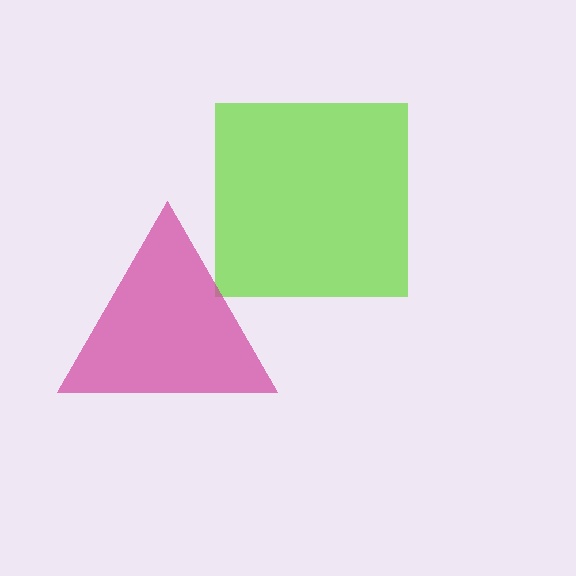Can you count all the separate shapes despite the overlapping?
Yes, there are 2 separate shapes.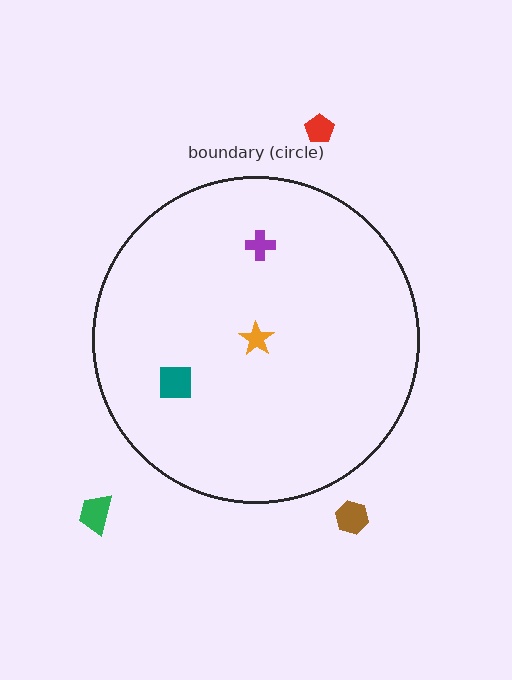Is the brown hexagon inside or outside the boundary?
Outside.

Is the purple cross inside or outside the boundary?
Inside.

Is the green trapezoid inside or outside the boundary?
Outside.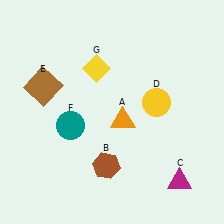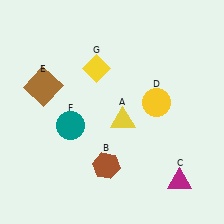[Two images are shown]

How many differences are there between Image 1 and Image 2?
There is 1 difference between the two images.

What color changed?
The triangle (A) changed from orange in Image 1 to yellow in Image 2.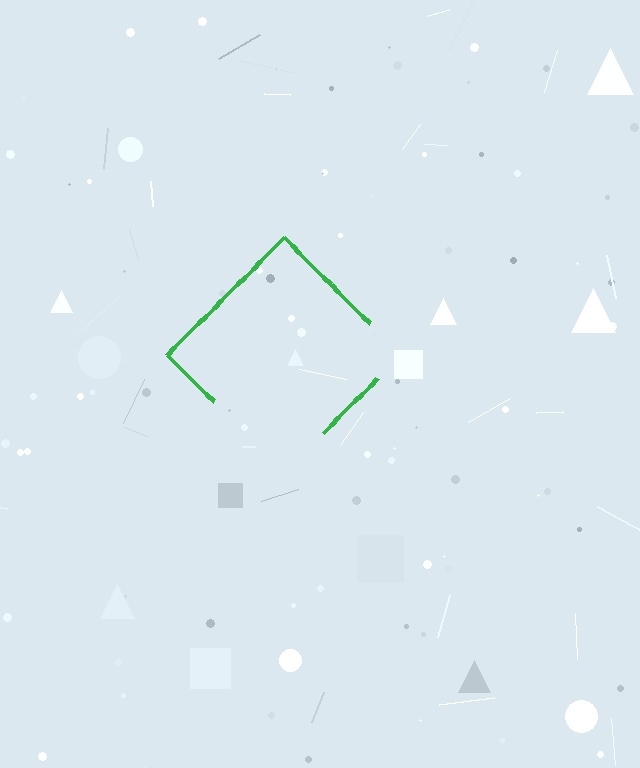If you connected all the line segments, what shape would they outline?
They would outline a diamond.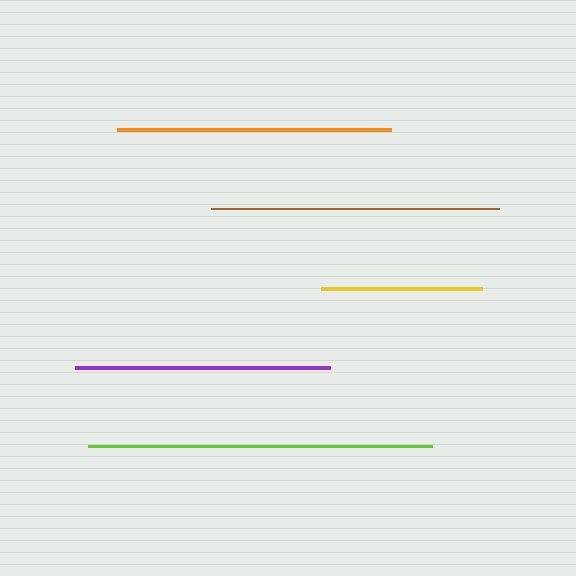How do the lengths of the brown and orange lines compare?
The brown and orange lines are approximately the same length.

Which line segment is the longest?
The lime line is the longest at approximately 344 pixels.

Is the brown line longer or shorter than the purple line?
The brown line is longer than the purple line.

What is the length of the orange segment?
The orange segment is approximately 273 pixels long.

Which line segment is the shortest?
The yellow line is the shortest at approximately 160 pixels.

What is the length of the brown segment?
The brown segment is approximately 288 pixels long.